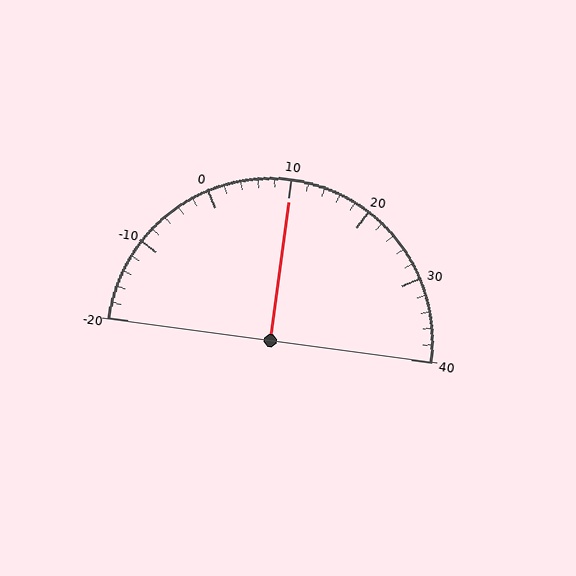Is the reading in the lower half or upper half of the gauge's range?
The reading is in the upper half of the range (-20 to 40).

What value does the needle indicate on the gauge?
The needle indicates approximately 10.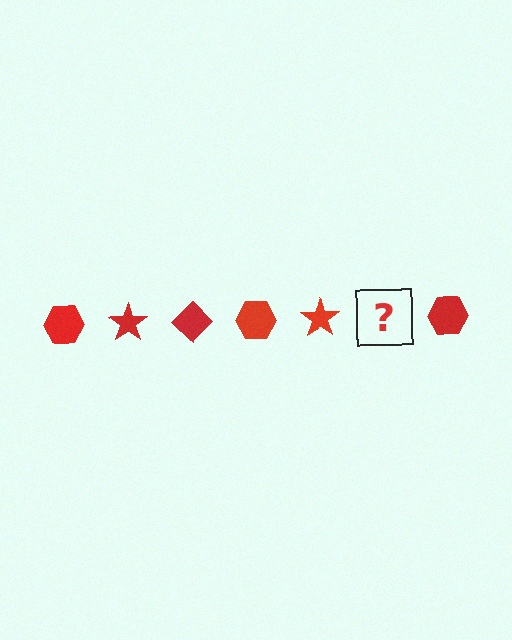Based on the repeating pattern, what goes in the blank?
The blank should be a red diamond.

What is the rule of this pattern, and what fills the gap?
The rule is that the pattern cycles through hexagon, star, diamond shapes in red. The gap should be filled with a red diamond.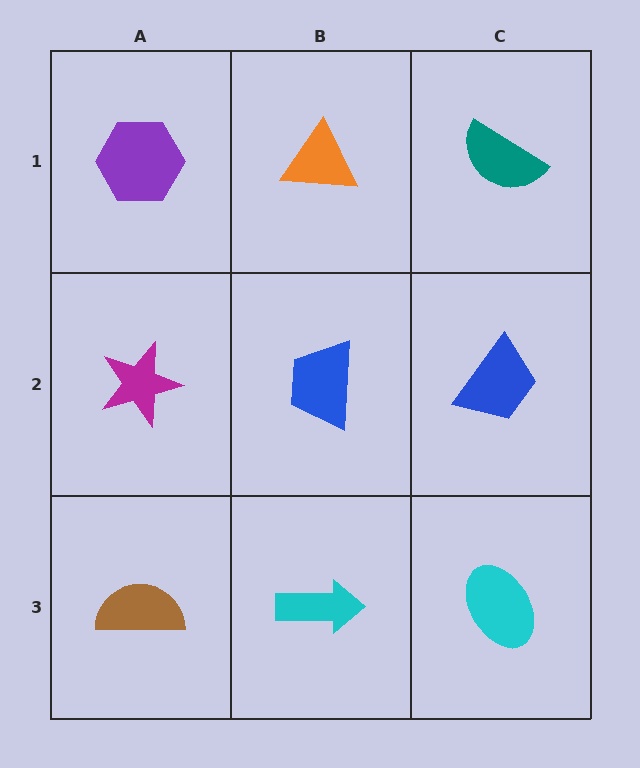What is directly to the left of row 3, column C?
A cyan arrow.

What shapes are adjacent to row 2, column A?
A purple hexagon (row 1, column A), a brown semicircle (row 3, column A), a blue trapezoid (row 2, column B).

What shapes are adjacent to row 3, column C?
A blue trapezoid (row 2, column C), a cyan arrow (row 3, column B).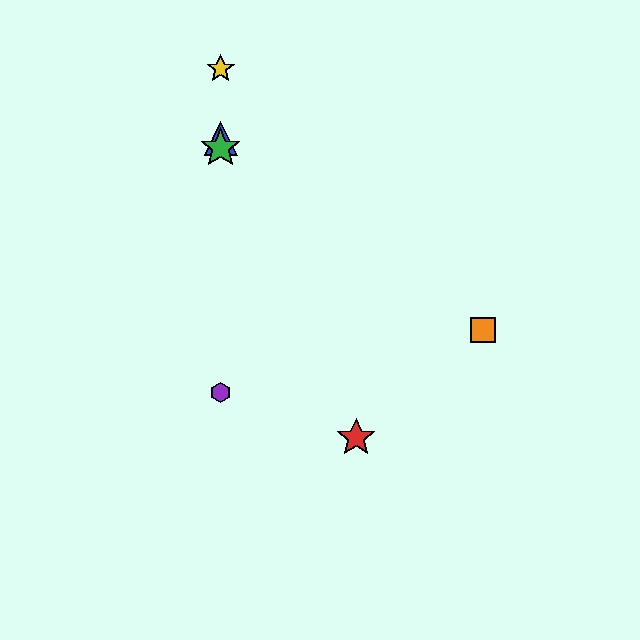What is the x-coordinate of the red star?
The red star is at x≈356.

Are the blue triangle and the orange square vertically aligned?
No, the blue triangle is at x≈221 and the orange square is at x≈483.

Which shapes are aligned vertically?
The blue triangle, the green star, the yellow star, the purple hexagon are aligned vertically.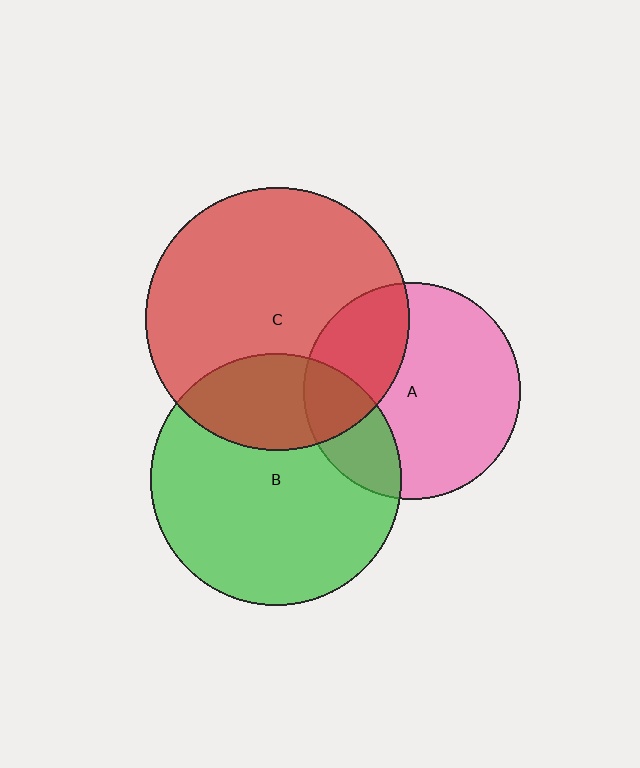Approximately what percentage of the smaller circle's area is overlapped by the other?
Approximately 30%.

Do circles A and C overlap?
Yes.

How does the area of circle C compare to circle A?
Approximately 1.5 times.